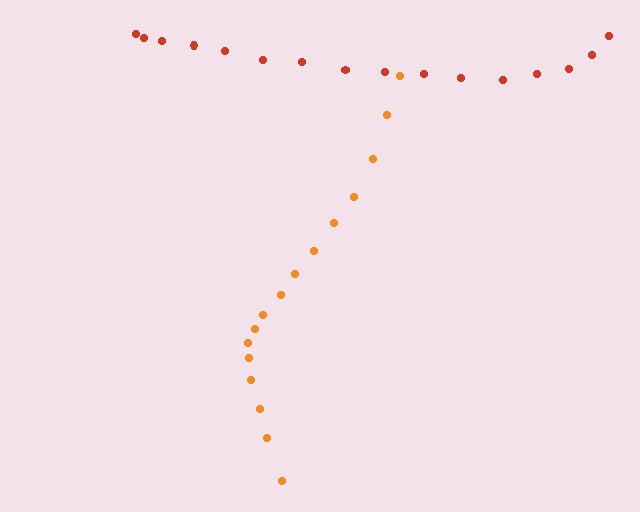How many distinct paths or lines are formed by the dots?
There are 2 distinct paths.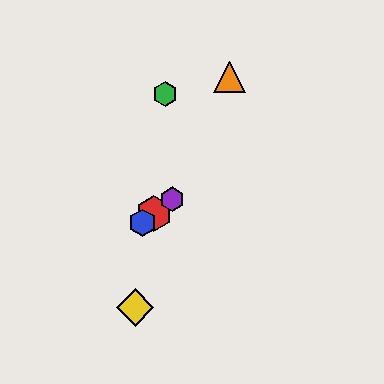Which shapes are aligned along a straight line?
The red hexagon, the blue hexagon, the purple hexagon are aligned along a straight line.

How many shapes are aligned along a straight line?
3 shapes (the red hexagon, the blue hexagon, the purple hexagon) are aligned along a straight line.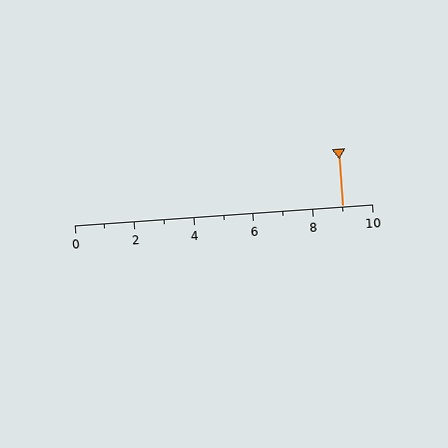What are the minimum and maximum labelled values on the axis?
The axis runs from 0 to 10.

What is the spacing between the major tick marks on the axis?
The major ticks are spaced 2 apart.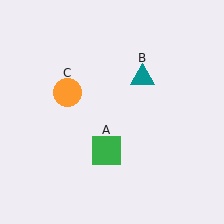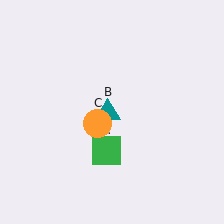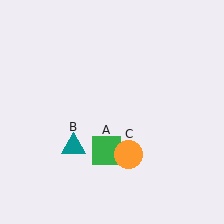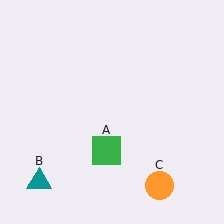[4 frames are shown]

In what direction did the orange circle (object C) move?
The orange circle (object C) moved down and to the right.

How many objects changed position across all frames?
2 objects changed position: teal triangle (object B), orange circle (object C).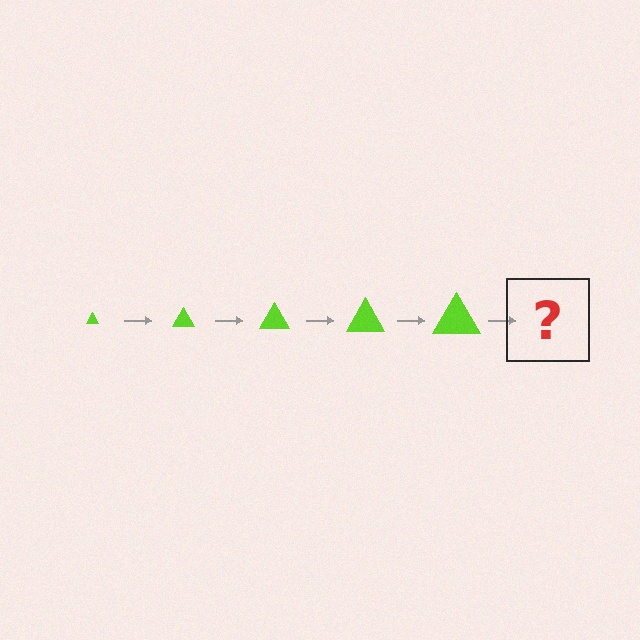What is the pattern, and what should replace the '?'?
The pattern is that the triangle gets progressively larger each step. The '?' should be a lime triangle, larger than the previous one.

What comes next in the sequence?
The next element should be a lime triangle, larger than the previous one.